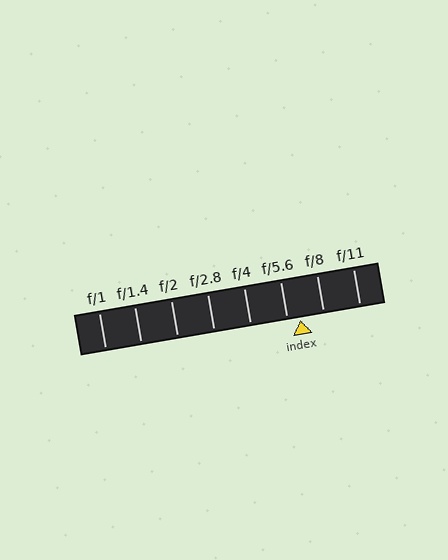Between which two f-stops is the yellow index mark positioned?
The index mark is between f/5.6 and f/8.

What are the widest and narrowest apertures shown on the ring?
The widest aperture shown is f/1 and the narrowest is f/11.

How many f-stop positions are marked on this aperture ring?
There are 8 f-stop positions marked.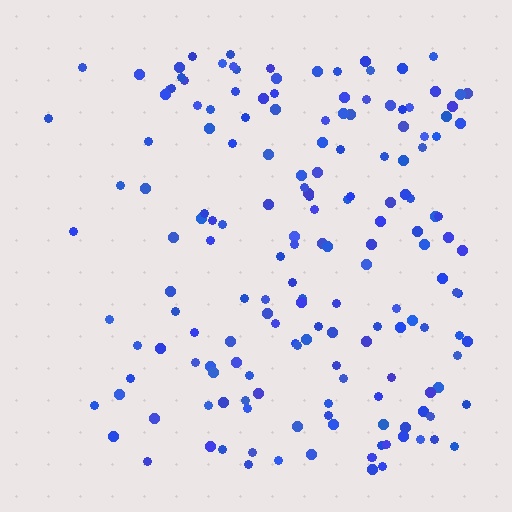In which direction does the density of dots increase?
From left to right, with the right side densest.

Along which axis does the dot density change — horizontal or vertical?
Horizontal.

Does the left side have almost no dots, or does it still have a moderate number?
Still a moderate number, just noticeably fewer than the right.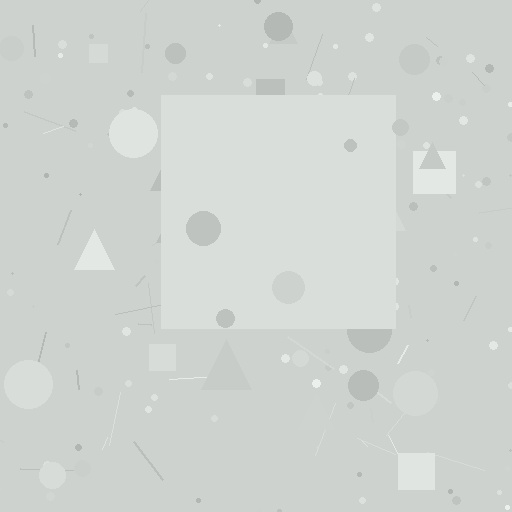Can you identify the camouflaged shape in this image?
The camouflaged shape is a square.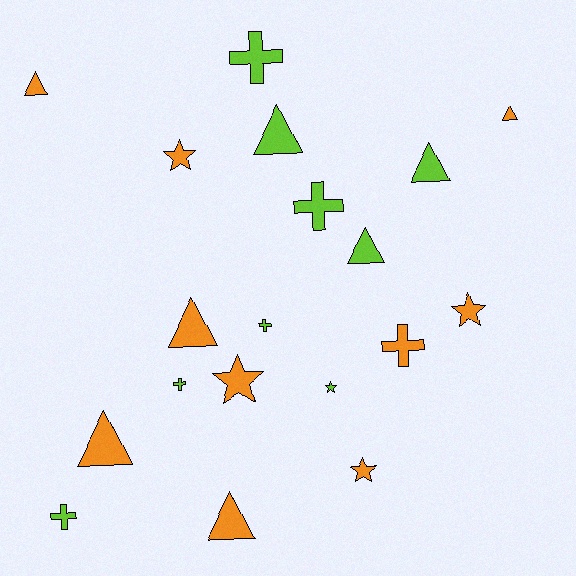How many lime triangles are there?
There are 3 lime triangles.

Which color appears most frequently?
Orange, with 10 objects.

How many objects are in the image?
There are 19 objects.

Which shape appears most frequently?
Triangle, with 8 objects.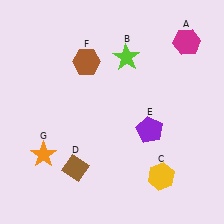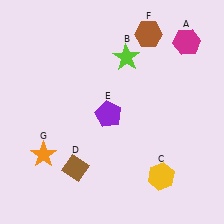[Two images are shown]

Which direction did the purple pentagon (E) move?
The purple pentagon (E) moved left.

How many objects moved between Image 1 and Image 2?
2 objects moved between the two images.